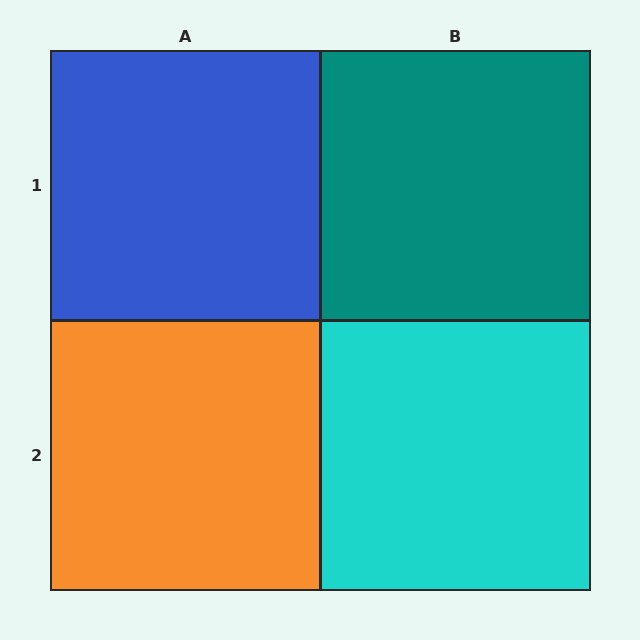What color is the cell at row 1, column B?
Teal.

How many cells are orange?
1 cell is orange.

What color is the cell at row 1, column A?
Blue.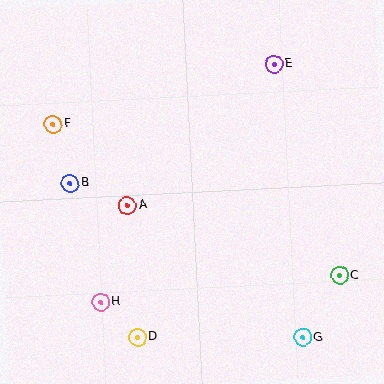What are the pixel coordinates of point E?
Point E is at (274, 64).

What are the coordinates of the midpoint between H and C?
The midpoint between H and C is at (220, 289).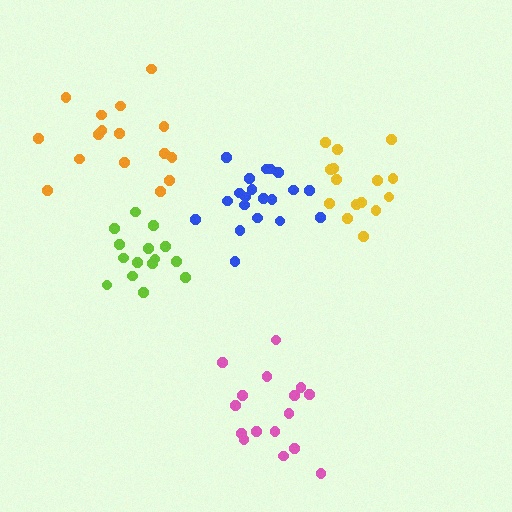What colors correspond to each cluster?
The clusters are colored: blue, pink, yellow, orange, lime.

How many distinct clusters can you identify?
There are 5 distinct clusters.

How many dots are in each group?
Group 1: 20 dots, Group 2: 16 dots, Group 3: 15 dots, Group 4: 16 dots, Group 5: 15 dots (82 total).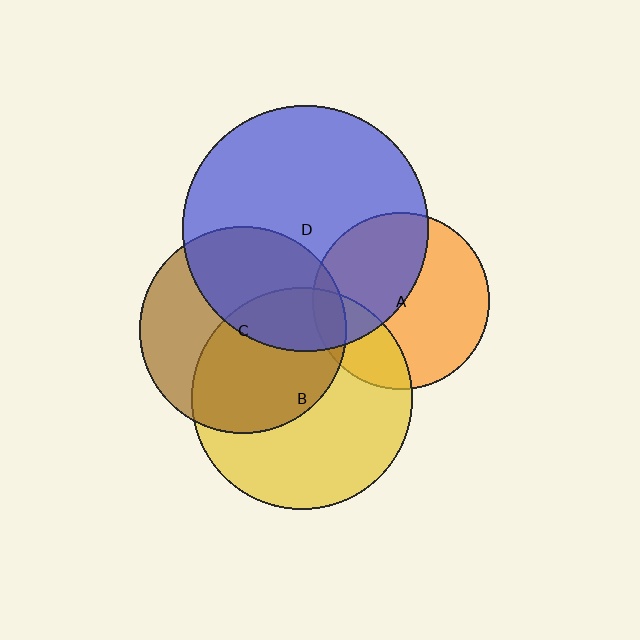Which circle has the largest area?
Circle D (blue).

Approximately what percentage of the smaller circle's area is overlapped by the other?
Approximately 10%.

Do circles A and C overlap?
Yes.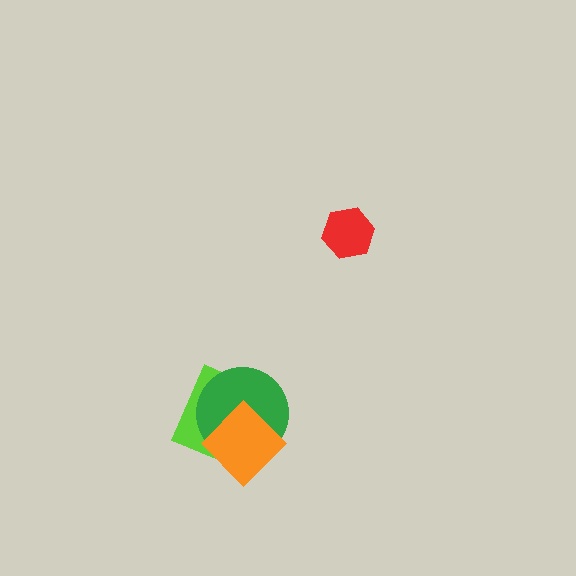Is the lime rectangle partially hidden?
Yes, it is partially covered by another shape.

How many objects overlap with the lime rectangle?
2 objects overlap with the lime rectangle.